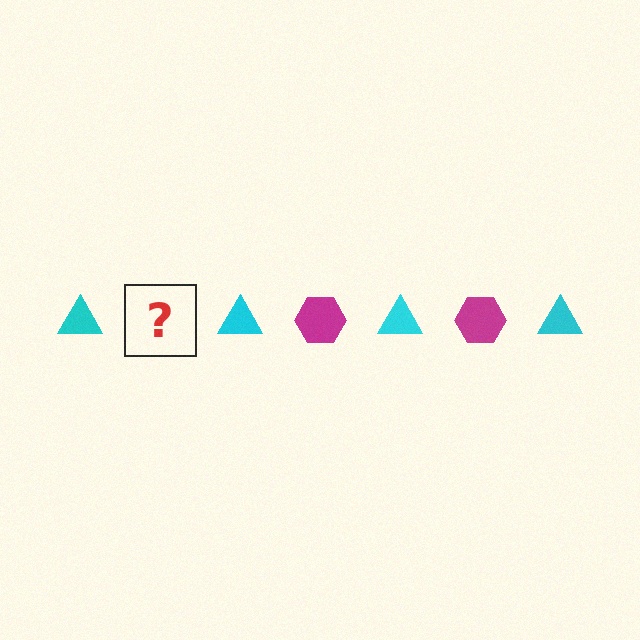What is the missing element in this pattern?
The missing element is a magenta hexagon.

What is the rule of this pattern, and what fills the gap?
The rule is that the pattern alternates between cyan triangle and magenta hexagon. The gap should be filled with a magenta hexagon.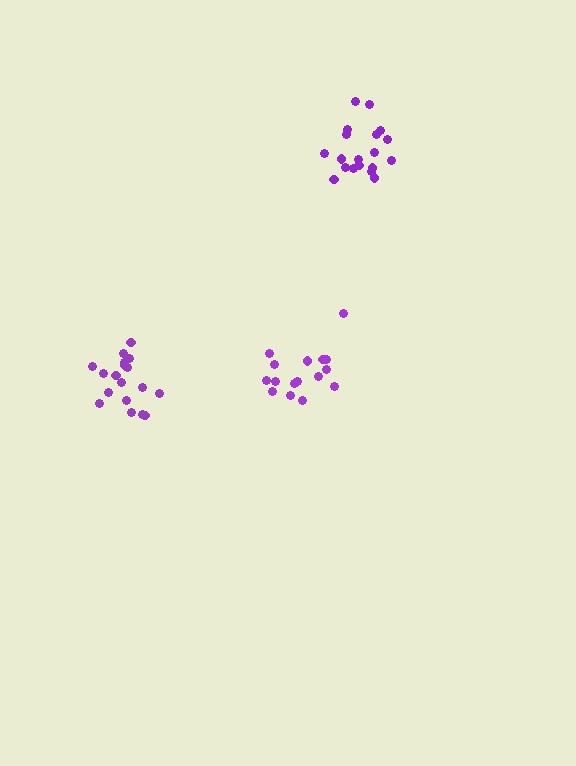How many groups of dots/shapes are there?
There are 3 groups.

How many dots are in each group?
Group 1: 19 dots, Group 2: 16 dots, Group 3: 18 dots (53 total).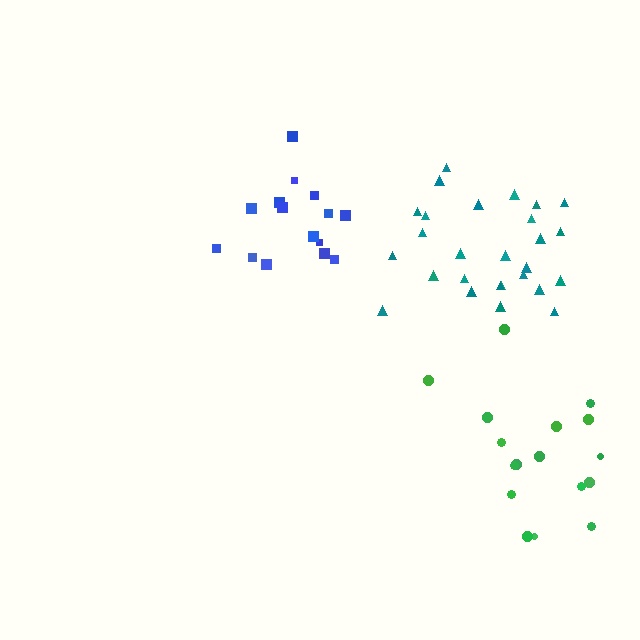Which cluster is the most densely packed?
Blue.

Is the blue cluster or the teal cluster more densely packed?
Blue.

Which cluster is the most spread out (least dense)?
Green.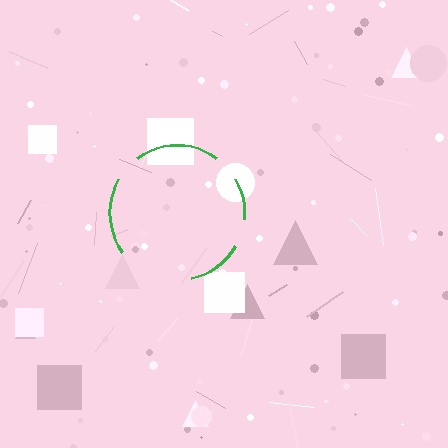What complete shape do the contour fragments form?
The contour fragments form a circle.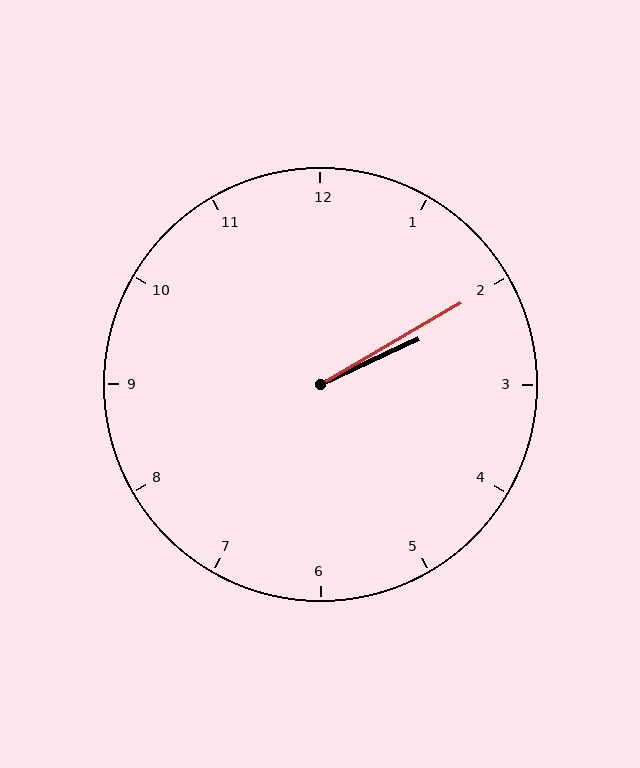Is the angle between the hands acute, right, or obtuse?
It is acute.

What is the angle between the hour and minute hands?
Approximately 5 degrees.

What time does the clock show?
2:10.